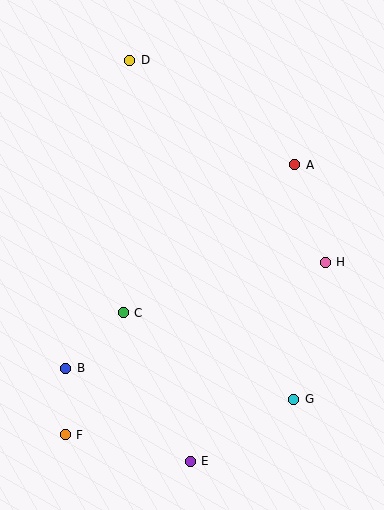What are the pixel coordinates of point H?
Point H is at (325, 262).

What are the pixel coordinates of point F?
Point F is at (65, 435).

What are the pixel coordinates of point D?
Point D is at (130, 60).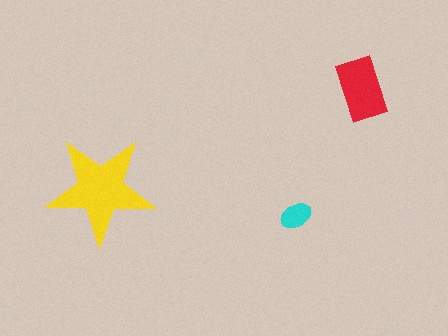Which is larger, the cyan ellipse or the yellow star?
The yellow star.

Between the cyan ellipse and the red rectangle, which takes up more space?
The red rectangle.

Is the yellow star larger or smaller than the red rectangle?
Larger.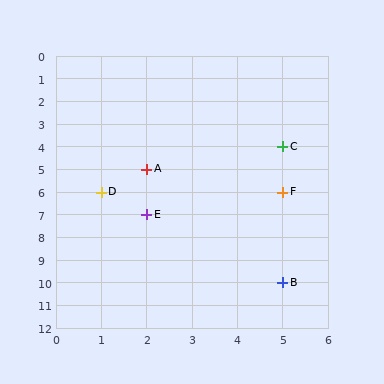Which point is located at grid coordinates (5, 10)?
Point B is at (5, 10).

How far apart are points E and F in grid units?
Points E and F are 3 columns and 1 row apart (about 3.2 grid units diagonally).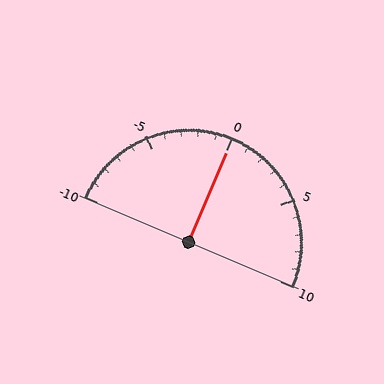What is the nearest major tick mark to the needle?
The nearest major tick mark is 0.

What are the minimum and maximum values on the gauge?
The gauge ranges from -10 to 10.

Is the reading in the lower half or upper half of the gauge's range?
The reading is in the upper half of the range (-10 to 10).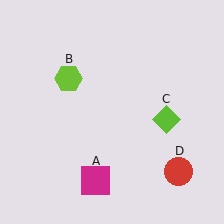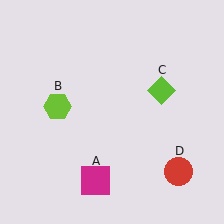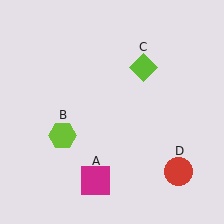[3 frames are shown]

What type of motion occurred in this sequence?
The lime hexagon (object B), lime diamond (object C) rotated counterclockwise around the center of the scene.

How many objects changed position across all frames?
2 objects changed position: lime hexagon (object B), lime diamond (object C).